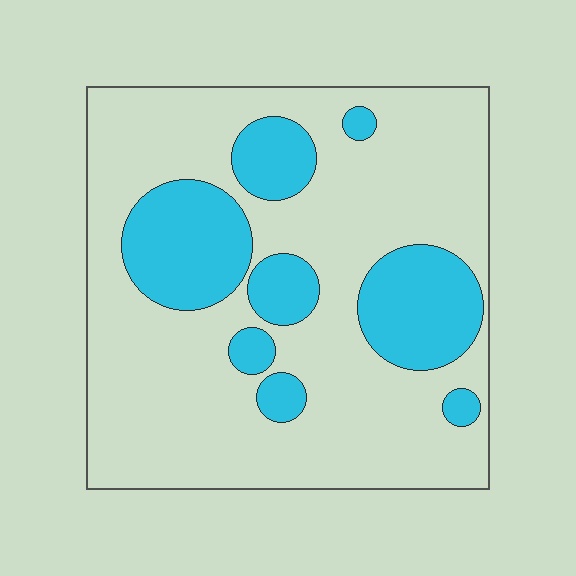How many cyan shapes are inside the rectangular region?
8.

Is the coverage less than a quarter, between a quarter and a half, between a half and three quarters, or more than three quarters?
Between a quarter and a half.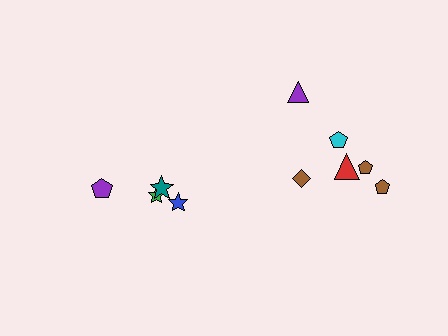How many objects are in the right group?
There are 6 objects.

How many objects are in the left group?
There are 4 objects.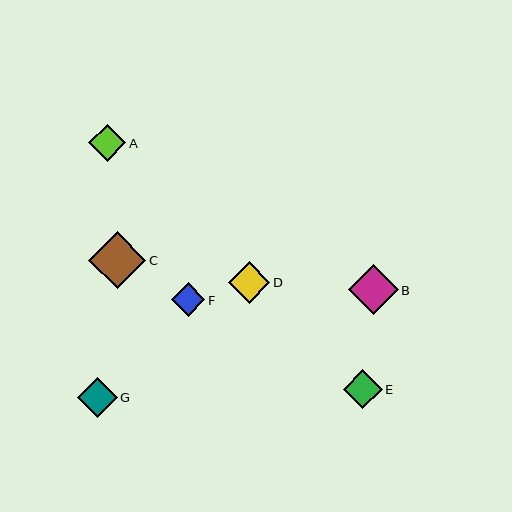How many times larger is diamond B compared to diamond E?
Diamond B is approximately 1.3 times the size of diamond E.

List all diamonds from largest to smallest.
From largest to smallest: C, B, D, G, E, A, F.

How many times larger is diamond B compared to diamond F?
Diamond B is approximately 1.5 times the size of diamond F.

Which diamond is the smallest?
Diamond F is the smallest with a size of approximately 33 pixels.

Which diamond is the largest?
Diamond C is the largest with a size of approximately 57 pixels.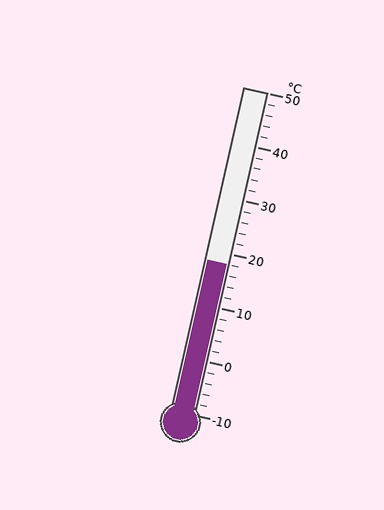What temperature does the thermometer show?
The thermometer shows approximately 18°C.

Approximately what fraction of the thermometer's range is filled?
The thermometer is filled to approximately 45% of its range.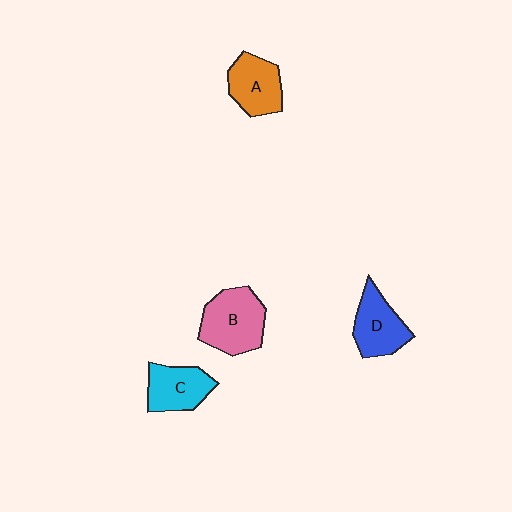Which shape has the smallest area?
Shape C (cyan).